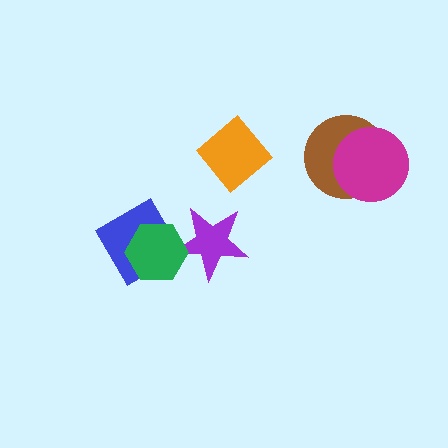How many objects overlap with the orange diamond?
0 objects overlap with the orange diamond.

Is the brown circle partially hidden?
Yes, it is partially covered by another shape.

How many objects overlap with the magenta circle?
1 object overlaps with the magenta circle.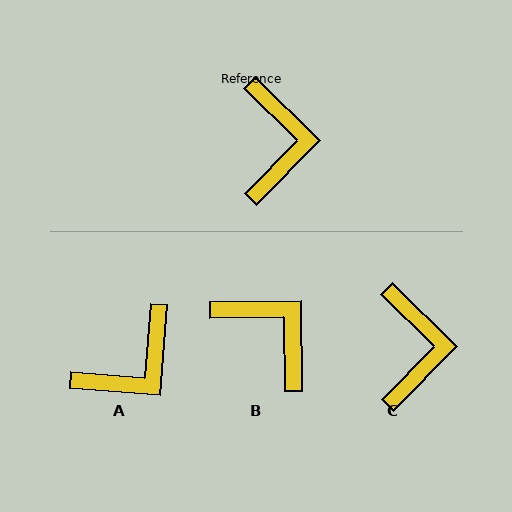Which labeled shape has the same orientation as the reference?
C.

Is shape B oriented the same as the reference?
No, it is off by about 45 degrees.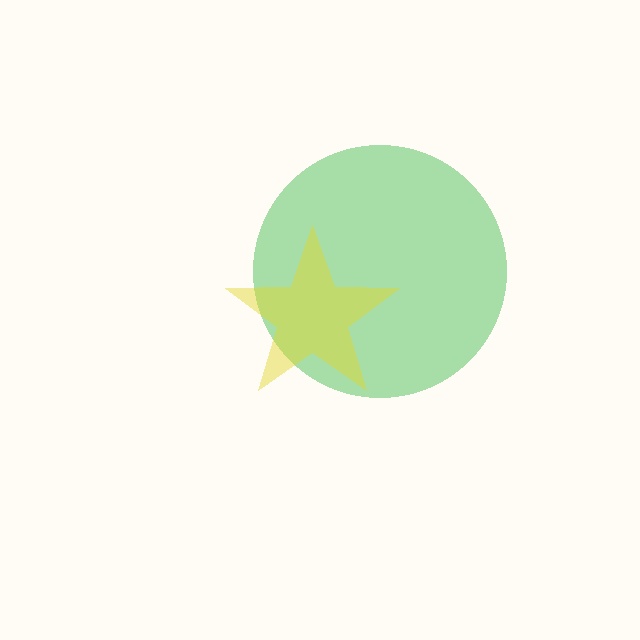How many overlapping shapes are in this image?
There are 2 overlapping shapes in the image.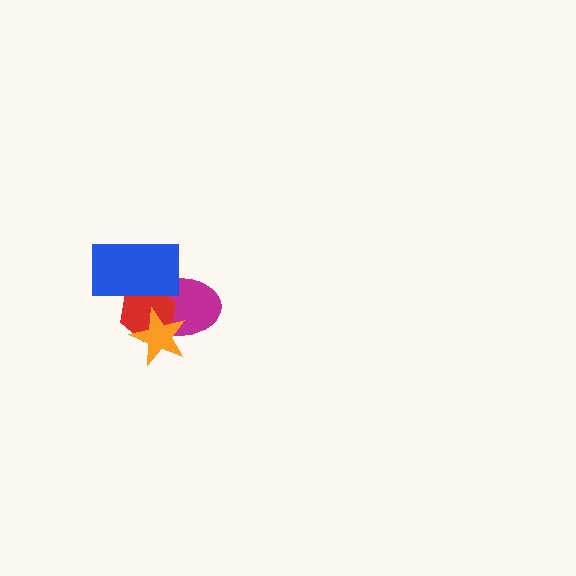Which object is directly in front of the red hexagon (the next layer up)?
The orange star is directly in front of the red hexagon.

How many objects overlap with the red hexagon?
3 objects overlap with the red hexagon.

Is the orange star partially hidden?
No, no other shape covers it.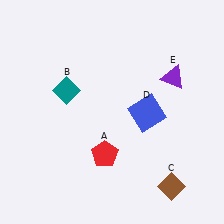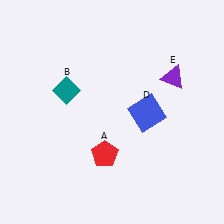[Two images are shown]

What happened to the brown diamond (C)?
The brown diamond (C) was removed in Image 2. It was in the bottom-right area of Image 1.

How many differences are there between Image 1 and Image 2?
There is 1 difference between the two images.